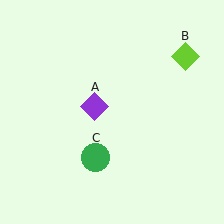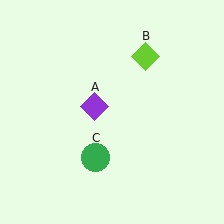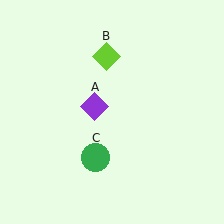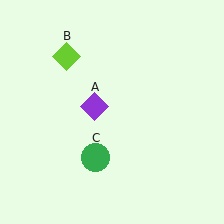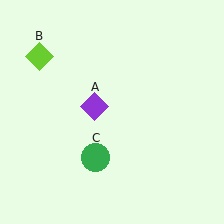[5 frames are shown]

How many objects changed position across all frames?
1 object changed position: lime diamond (object B).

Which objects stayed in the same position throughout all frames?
Purple diamond (object A) and green circle (object C) remained stationary.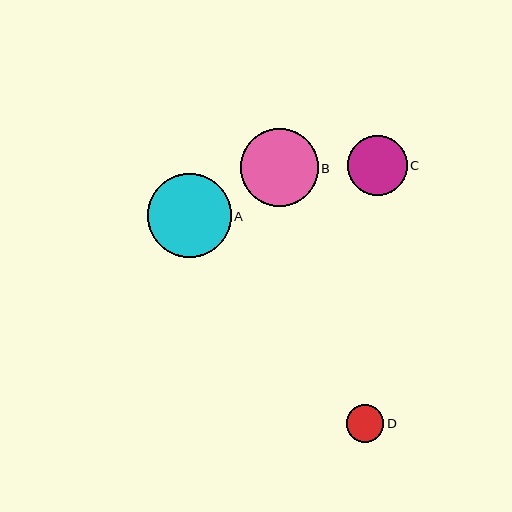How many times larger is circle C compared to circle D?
Circle C is approximately 1.6 times the size of circle D.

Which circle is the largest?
Circle A is the largest with a size of approximately 84 pixels.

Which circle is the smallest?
Circle D is the smallest with a size of approximately 38 pixels.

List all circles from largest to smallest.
From largest to smallest: A, B, C, D.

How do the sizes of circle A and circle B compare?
Circle A and circle B are approximately the same size.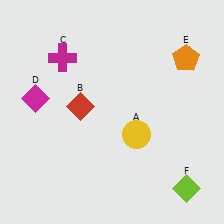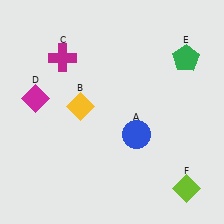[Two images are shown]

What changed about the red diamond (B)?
In Image 1, B is red. In Image 2, it changed to yellow.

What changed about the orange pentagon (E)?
In Image 1, E is orange. In Image 2, it changed to green.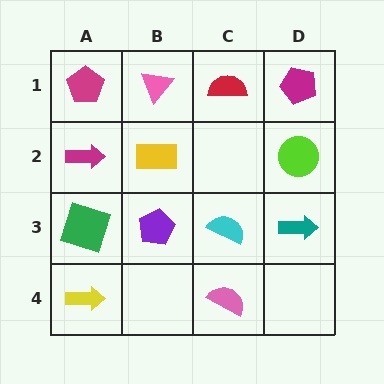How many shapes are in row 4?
2 shapes.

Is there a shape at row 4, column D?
No, that cell is empty.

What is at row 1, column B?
A pink triangle.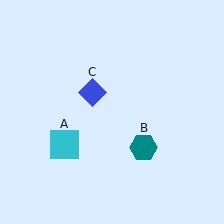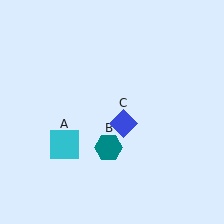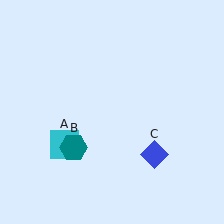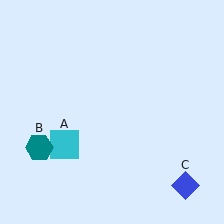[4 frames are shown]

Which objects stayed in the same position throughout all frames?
Cyan square (object A) remained stationary.